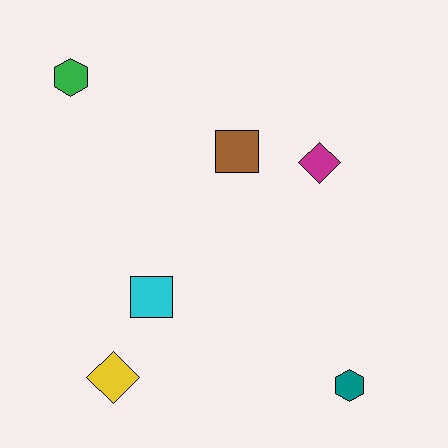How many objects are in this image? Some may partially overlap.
There are 6 objects.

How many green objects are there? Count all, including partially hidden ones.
There is 1 green object.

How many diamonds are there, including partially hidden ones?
There are 2 diamonds.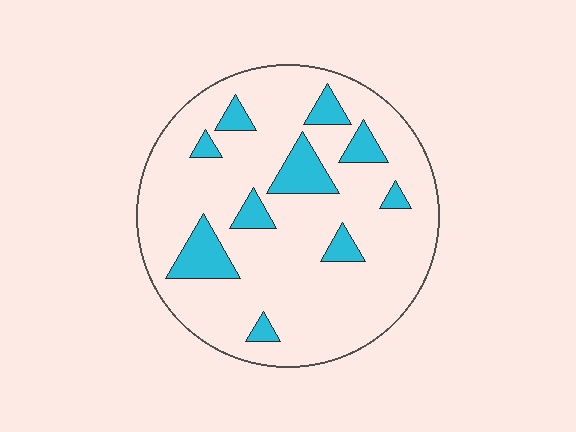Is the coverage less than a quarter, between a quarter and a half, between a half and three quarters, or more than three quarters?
Less than a quarter.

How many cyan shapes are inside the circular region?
10.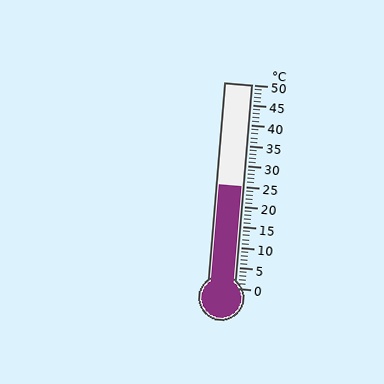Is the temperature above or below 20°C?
The temperature is above 20°C.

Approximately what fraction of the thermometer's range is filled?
The thermometer is filled to approximately 50% of its range.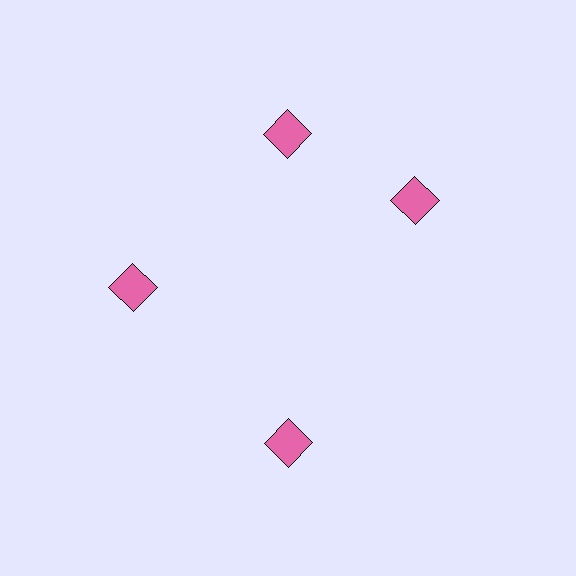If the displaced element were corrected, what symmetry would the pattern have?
It would have 4-fold rotational symmetry — the pattern would map onto itself every 90 degrees.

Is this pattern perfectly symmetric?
No. The 4 pink squares are arranged in a ring, but one element near the 3 o'clock position is rotated out of alignment along the ring, breaking the 4-fold rotational symmetry.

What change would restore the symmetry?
The symmetry would be restored by rotating it back into even spacing with its neighbors so that all 4 squares sit at equal angles and equal distance from the center.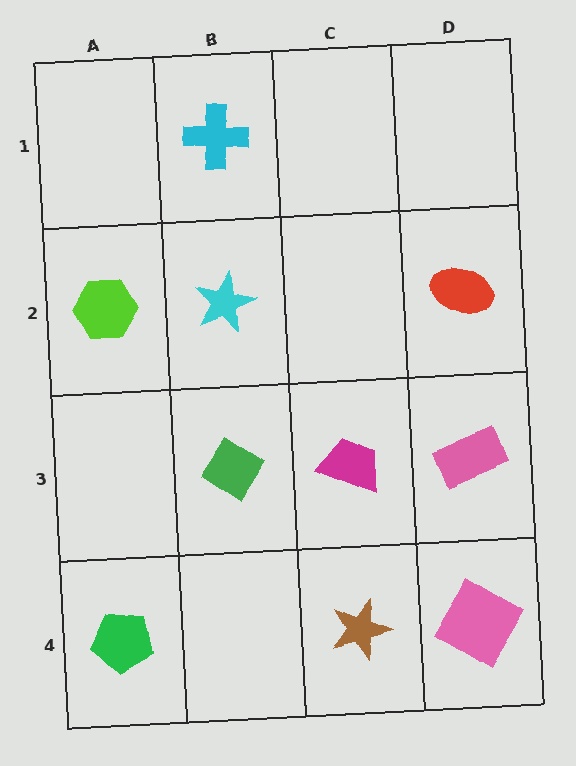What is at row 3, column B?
A green diamond.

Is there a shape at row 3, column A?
No, that cell is empty.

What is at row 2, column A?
A lime hexagon.